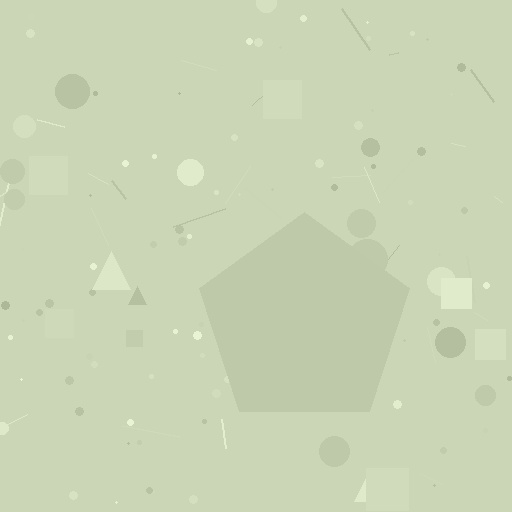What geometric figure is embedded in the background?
A pentagon is embedded in the background.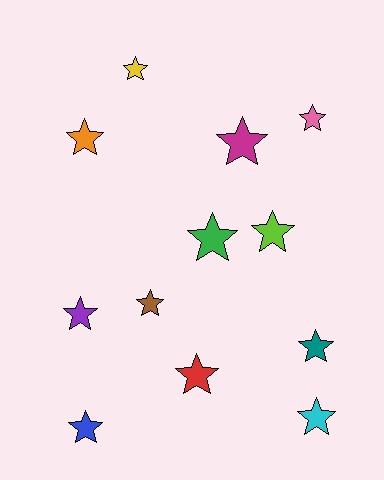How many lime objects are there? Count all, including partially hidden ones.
There is 1 lime object.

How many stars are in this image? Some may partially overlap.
There are 12 stars.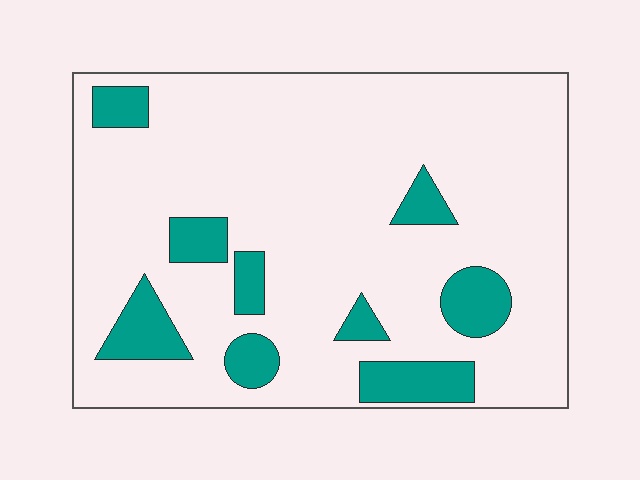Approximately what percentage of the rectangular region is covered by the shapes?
Approximately 15%.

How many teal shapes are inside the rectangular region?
9.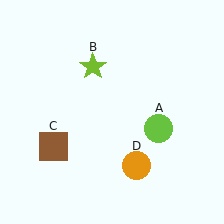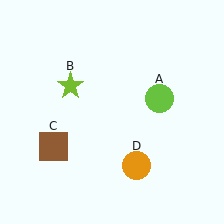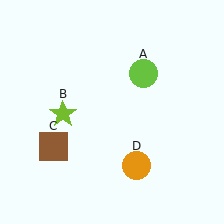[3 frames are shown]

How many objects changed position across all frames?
2 objects changed position: lime circle (object A), lime star (object B).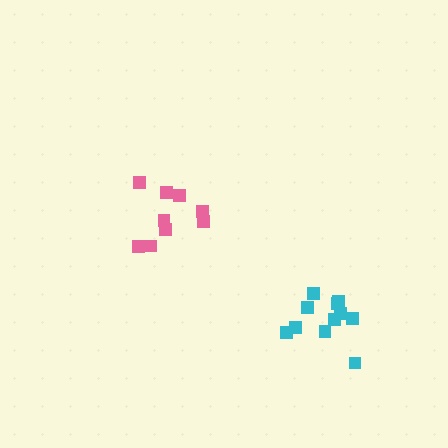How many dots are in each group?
Group 1: 9 dots, Group 2: 11 dots (20 total).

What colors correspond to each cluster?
The clusters are colored: pink, cyan.